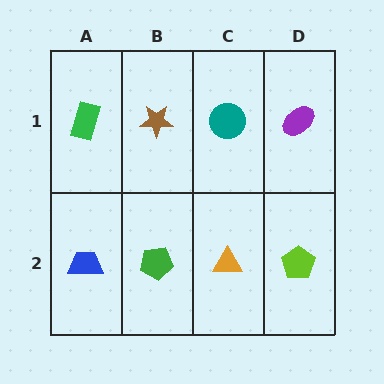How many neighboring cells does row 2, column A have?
2.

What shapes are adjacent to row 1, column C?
An orange triangle (row 2, column C), a brown star (row 1, column B), a purple ellipse (row 1, column D).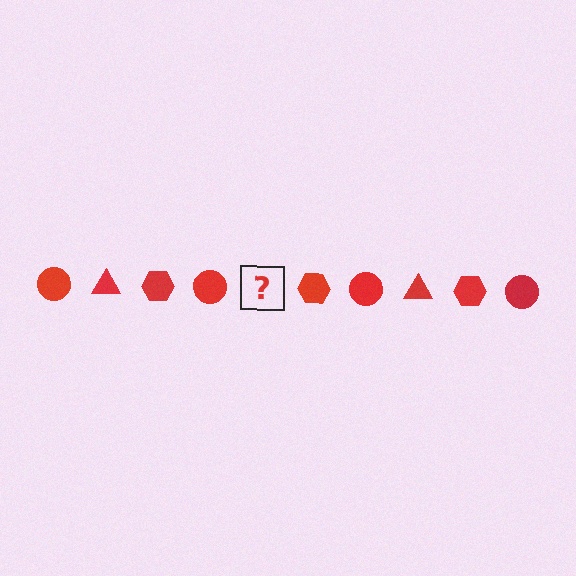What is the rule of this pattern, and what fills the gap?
The rule is that the pattern cycles through circle, triangle, hexagon shapes in red. The gap should be filled with a red triangle.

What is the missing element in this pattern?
The missing element is a red triangle.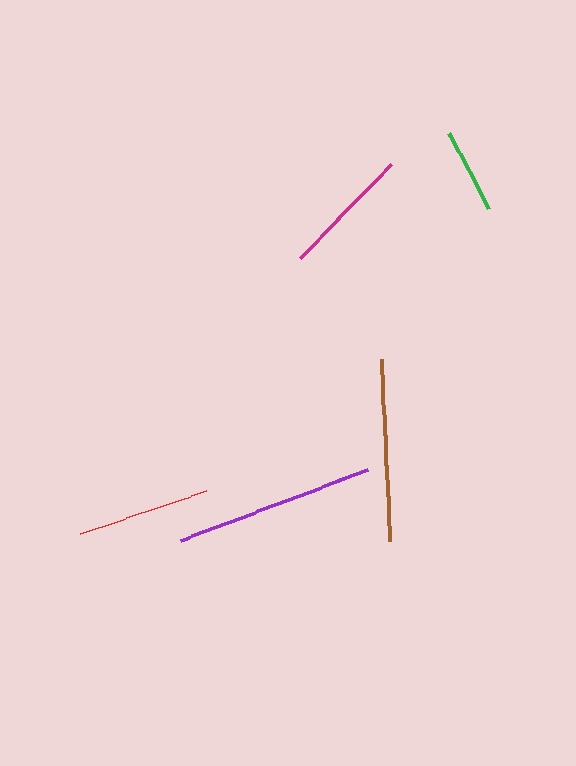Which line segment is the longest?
The purple line is the longest at approximately 200 pixels.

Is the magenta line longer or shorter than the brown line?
The brown line is longer than the magenta line.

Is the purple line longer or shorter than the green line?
The purple line is longer than the green line.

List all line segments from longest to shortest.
From longest to shortest: purple, brown, red, magenta, green.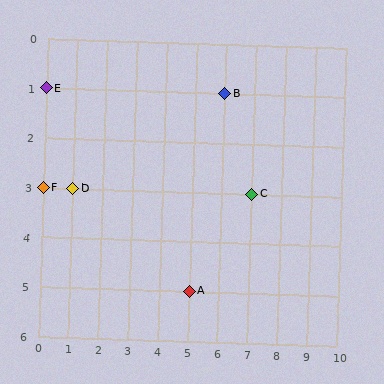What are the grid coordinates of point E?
Point E is at grid coordinates (0, 1).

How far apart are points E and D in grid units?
Points E and D are 1 column and 2 rows apart (about 2.2 grid units diagonally).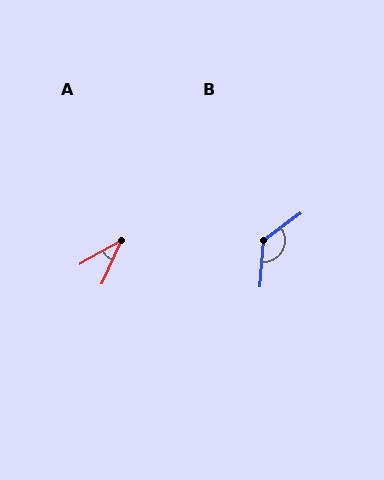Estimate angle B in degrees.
Approximately 131 degrees.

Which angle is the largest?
B, at approximately 131 degrees.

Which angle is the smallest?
A, at approximately 37 degrees.